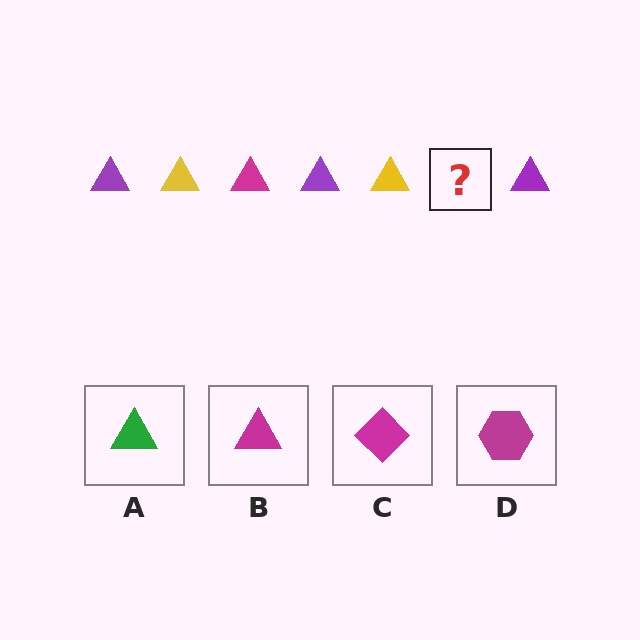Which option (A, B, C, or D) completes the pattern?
B.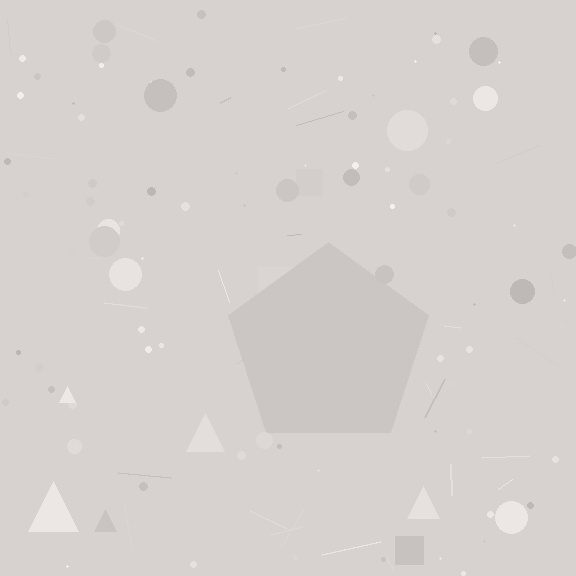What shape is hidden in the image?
A pentagon is hidden in the image.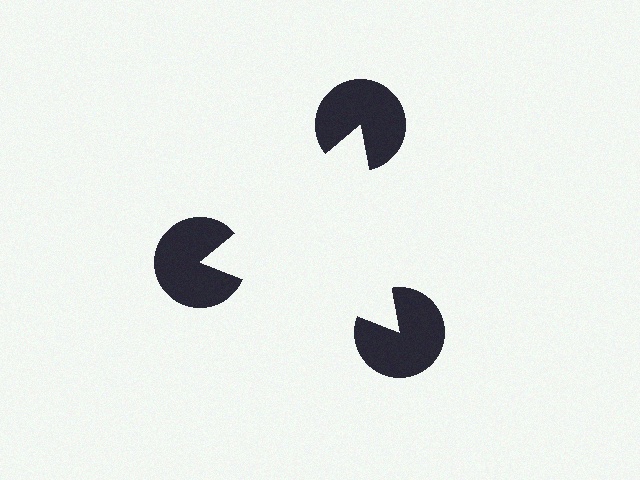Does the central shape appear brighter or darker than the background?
It typically appears slightly brighter than the background, even though no actual brightness change is drawn.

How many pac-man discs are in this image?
There are 3 — one at each vertex of the illusory triangle.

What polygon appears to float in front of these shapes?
An illusory triangle — its edges are inferred from the aligned wedge cuts in the pac-man discs, not physically drawn.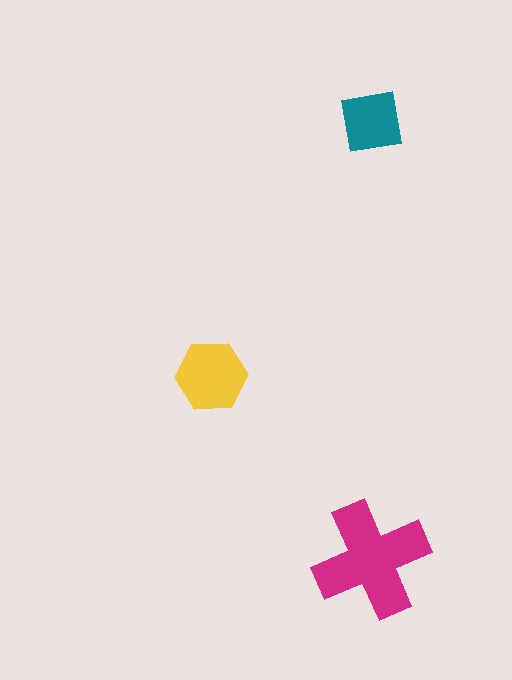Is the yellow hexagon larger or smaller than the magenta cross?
Smaller.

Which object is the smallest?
The teal square.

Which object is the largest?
The magenta cross.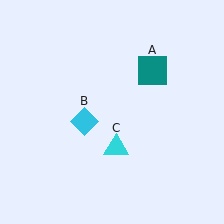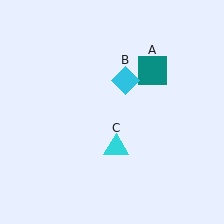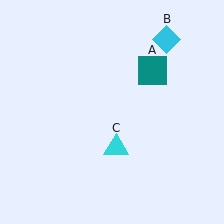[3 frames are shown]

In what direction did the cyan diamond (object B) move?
The cyan diamond (object B) moved up and to the right.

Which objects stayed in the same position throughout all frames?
Teal square (object A) and cyan triangle (object C) remained stationary.